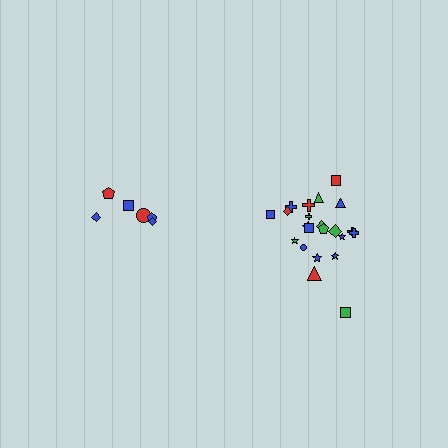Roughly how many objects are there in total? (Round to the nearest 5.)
Roughly 30 objects in total.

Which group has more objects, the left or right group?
The right group.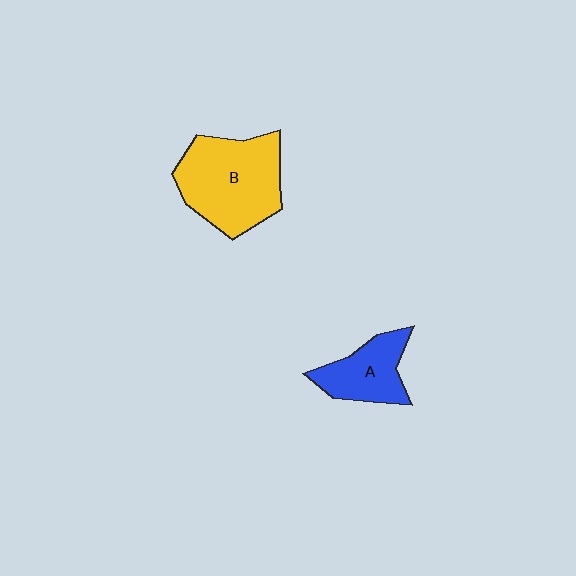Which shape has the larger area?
Shape B (yellow).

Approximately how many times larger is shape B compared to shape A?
Approximately 1.8 times.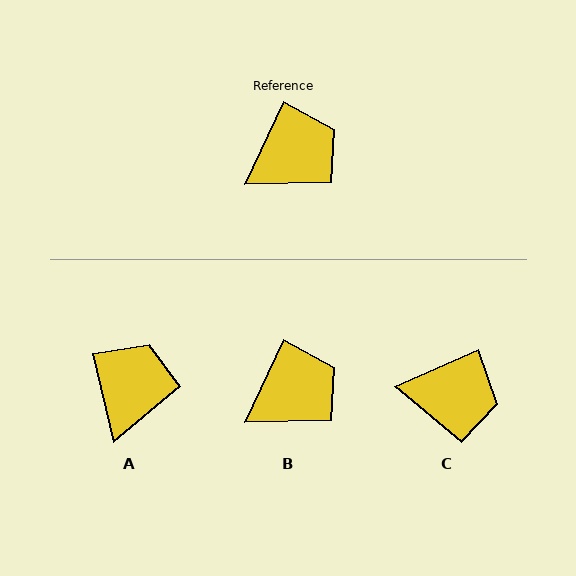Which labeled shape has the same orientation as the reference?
B.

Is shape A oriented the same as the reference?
No, it is off by about 39 degrees.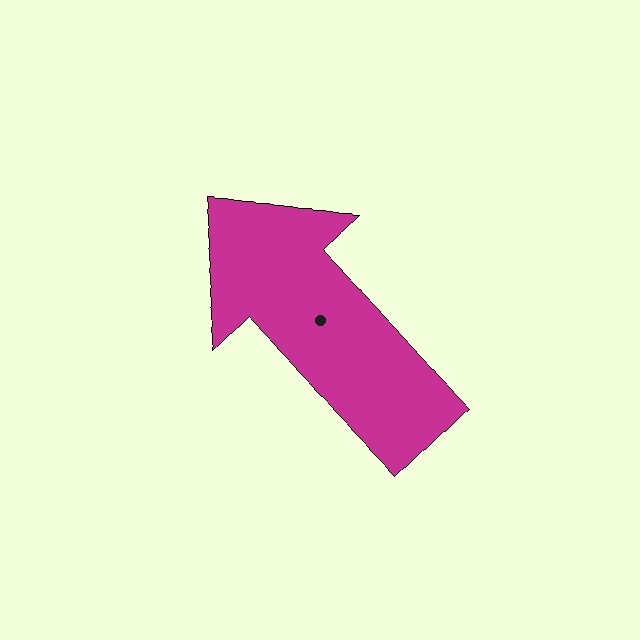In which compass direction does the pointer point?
Northwest.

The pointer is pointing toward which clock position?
Roughly 10 o'clock.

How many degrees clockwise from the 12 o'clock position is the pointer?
Approximately 315 degrees.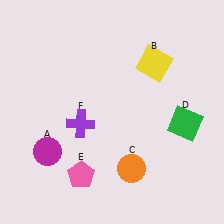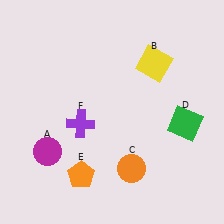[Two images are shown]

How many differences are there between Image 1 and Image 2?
There is 1 difference between the two images.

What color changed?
The pentagon (E) changed from pink in Image 1 to orange in Image 2.